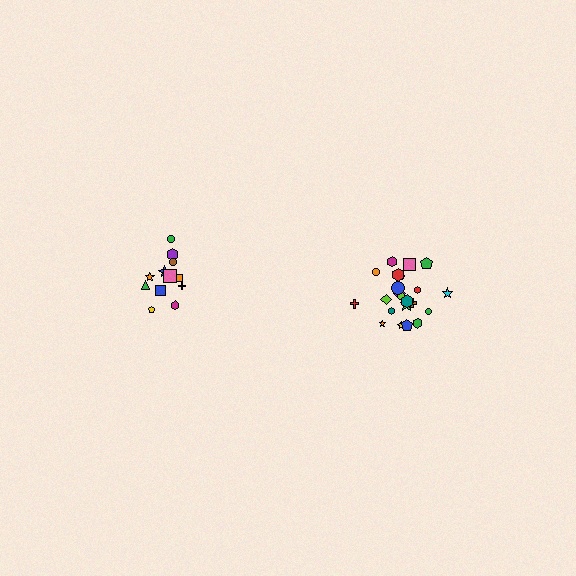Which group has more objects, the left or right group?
The right group.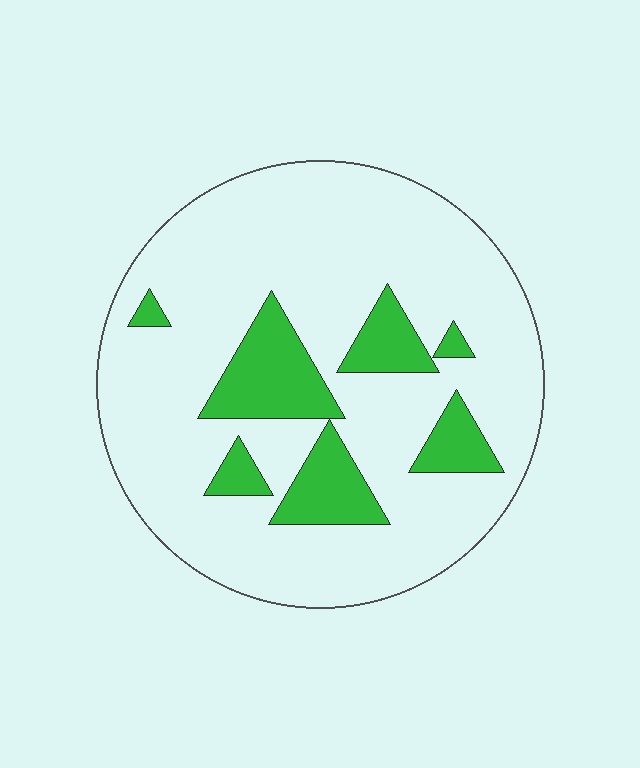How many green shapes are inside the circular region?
7.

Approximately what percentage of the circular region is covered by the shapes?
Approximately 20%.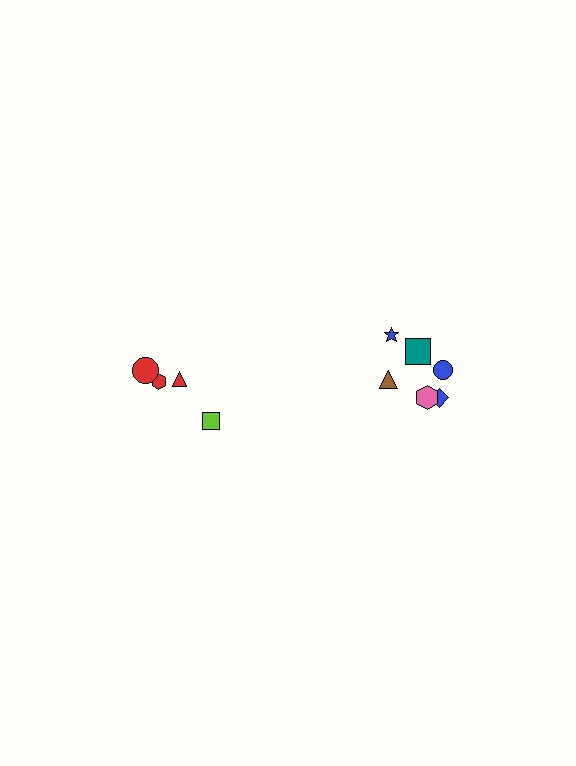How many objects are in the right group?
There are 6 objects.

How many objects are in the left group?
There are 4 objects.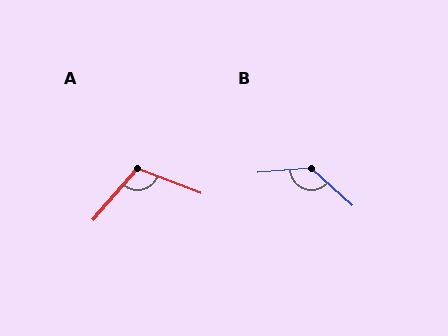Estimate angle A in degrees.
Approximately 110 degrees.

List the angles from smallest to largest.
A (110°), B (133°).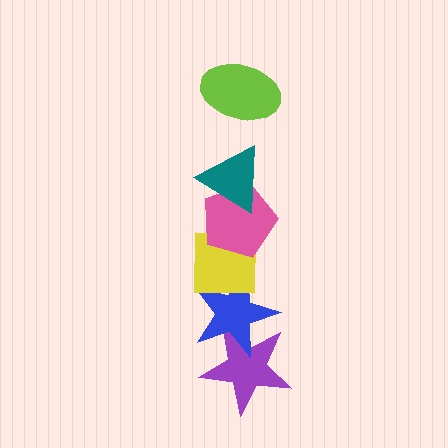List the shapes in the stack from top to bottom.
From top to bottom: the lime ellipse, the teal triangle, the pink pentagon, the yellow square, the blue star, the purple star.